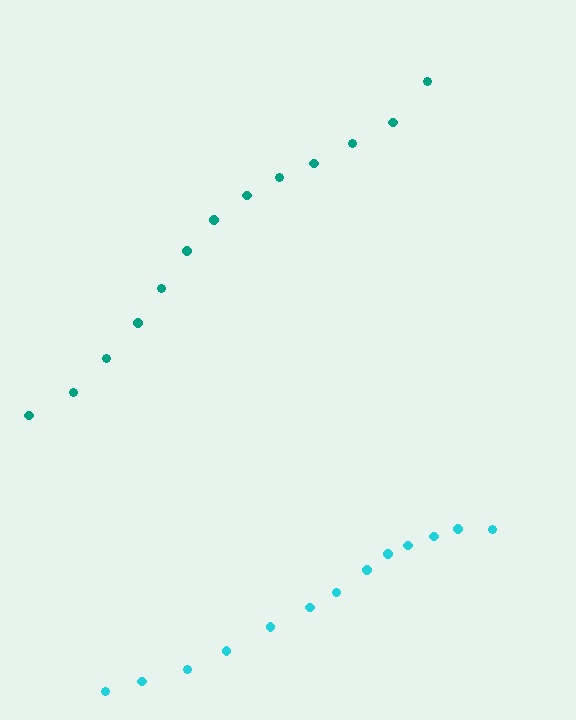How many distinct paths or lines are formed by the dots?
There are 2 distinct paths.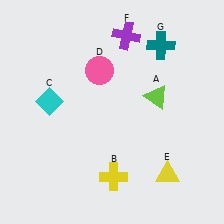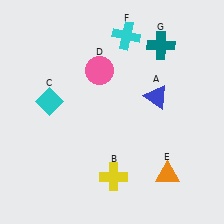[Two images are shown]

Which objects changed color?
A changed from lime to blue. E changed from yellow to orange. F changed from purple to cyan.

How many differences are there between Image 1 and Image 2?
There are 3 differences between the two images.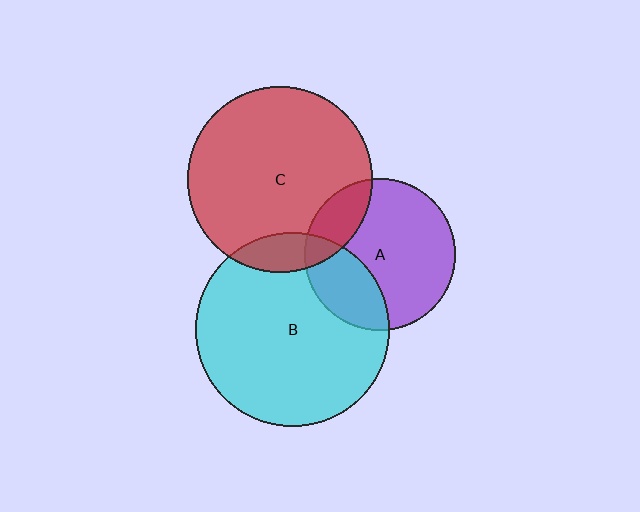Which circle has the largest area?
Circle B (cyan).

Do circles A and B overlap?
Yes.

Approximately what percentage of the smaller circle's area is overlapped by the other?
Approximately 30%.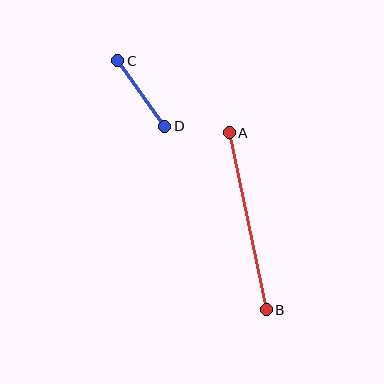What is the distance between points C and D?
The distance is approximately 81 pixels.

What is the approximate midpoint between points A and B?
The midpoint is at approximately (248, 221) pixels.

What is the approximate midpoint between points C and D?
The midpoint is at approximately (141, 94) pixels.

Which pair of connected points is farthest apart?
Points A and B are farthest apart.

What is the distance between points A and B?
The distance is approximately 181 pixels.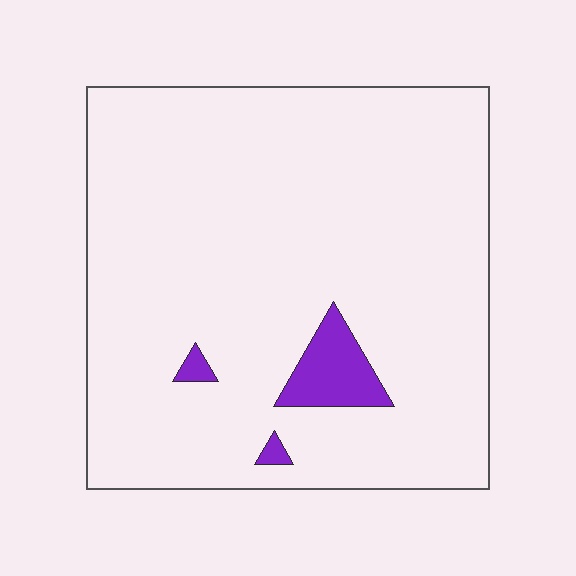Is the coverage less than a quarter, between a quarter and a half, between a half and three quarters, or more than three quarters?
Less than a quarter.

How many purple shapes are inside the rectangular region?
3.